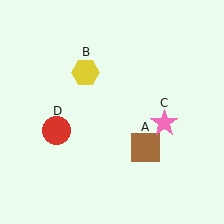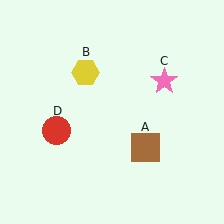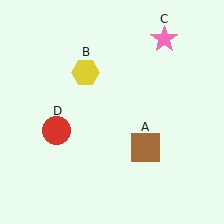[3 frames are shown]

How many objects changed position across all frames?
1 object changed position: pink star (object C).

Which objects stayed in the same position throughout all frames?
Brown square (object A) and yellow hexagon (object B) and red circle (object D) remained stationary.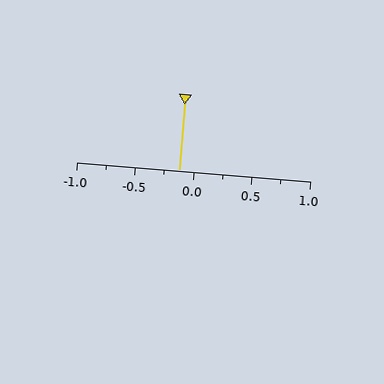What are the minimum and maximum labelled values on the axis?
The axis runs from -1.0 to 1.0.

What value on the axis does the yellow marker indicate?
The marker indicates approximately -0.12.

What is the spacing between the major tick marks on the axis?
The major ticks are spaced 0.5 apart.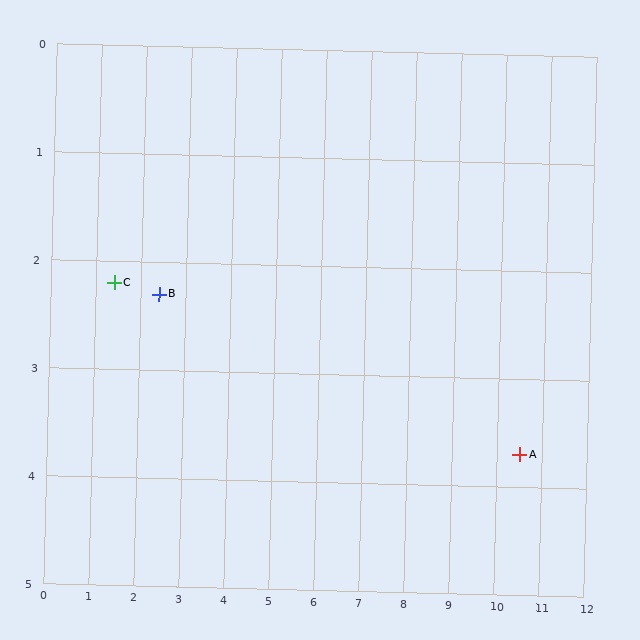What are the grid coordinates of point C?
Point C is at approximately (1.4, 2.2).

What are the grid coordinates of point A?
Point A is at approximately (10.5, 3.7).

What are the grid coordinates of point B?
Point B is at approximately (2.4, 2.3).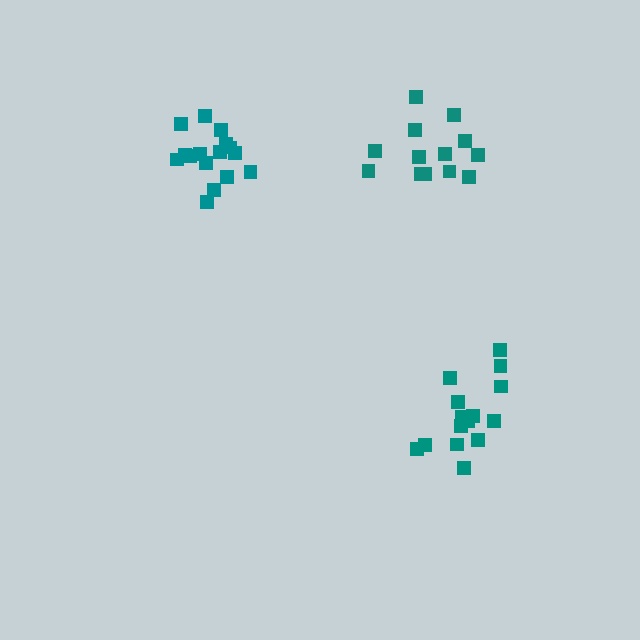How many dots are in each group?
Group 1: 16 dots, Group 2: 13 dots, Group 3: 15 dots (44 total).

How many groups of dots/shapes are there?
There are 3 groups.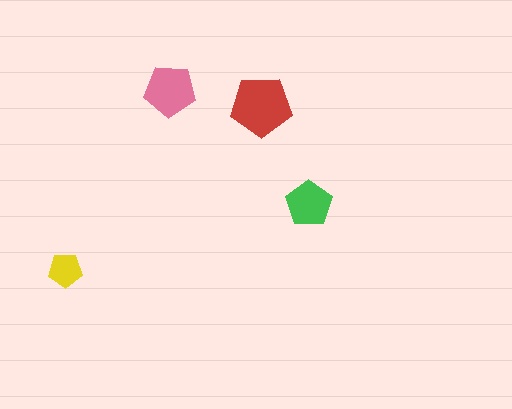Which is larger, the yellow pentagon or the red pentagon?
The red one.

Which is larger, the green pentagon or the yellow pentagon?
The green one.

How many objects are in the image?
There are 4 objects in the image.